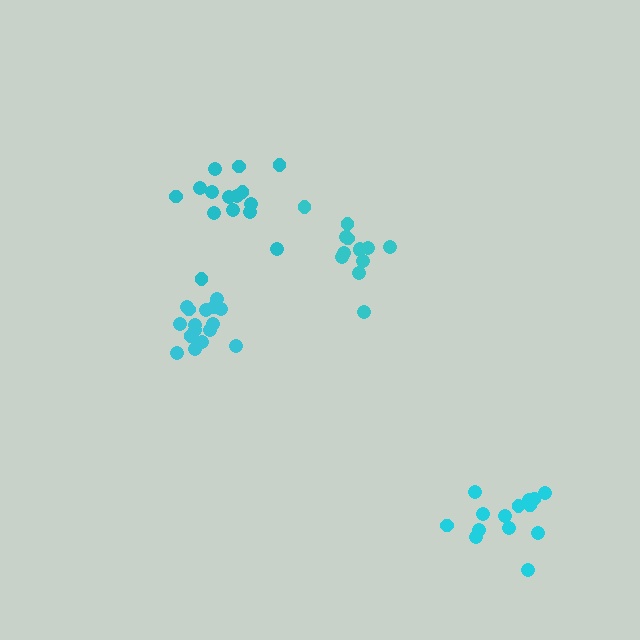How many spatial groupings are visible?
There are 4 spatial groupings.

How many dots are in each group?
Group 1: 13 dots, Group 2: 17 dots, Group 3: 14 dots, Group 4: 15 dots (59 total).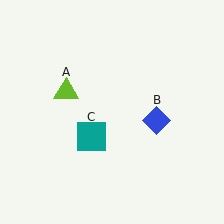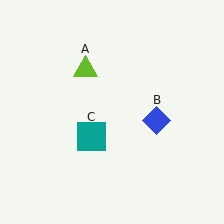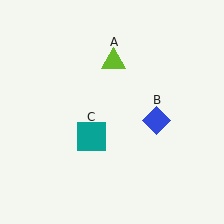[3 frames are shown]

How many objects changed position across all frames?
1 object changed position: lime triangle (object A).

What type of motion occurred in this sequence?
The lime triangle (object A) rotated clockwise around the center of the scene.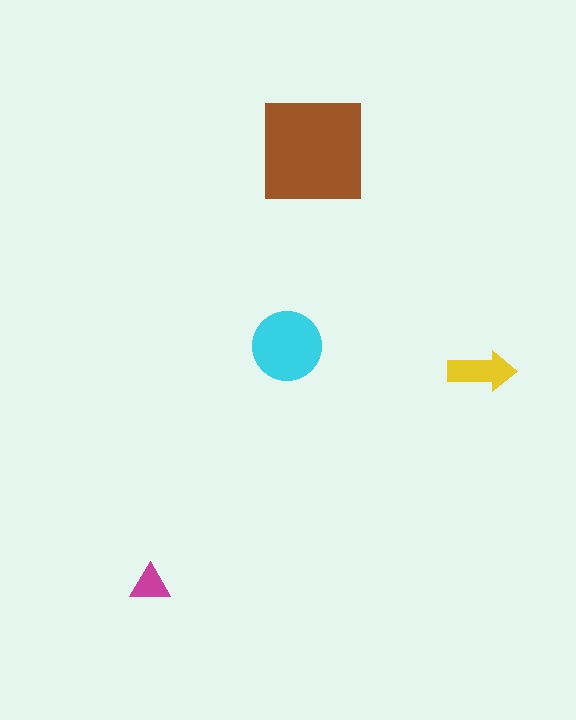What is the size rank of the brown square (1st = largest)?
1st.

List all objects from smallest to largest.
The magenta triangle, the yellow arrow, the cyan circle, the brown square.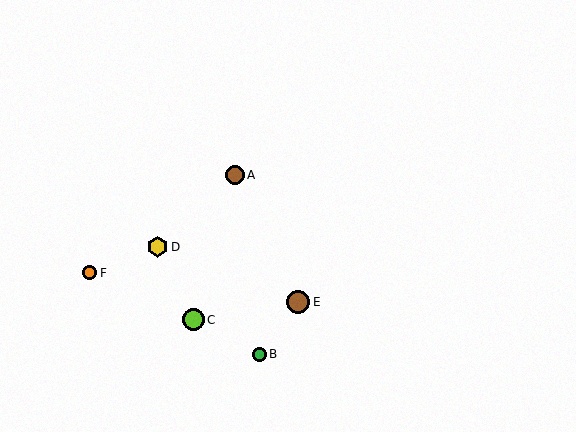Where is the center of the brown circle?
The center of the brown circle is at (298, 302).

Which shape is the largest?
The brown circle (labeled E) is the largest.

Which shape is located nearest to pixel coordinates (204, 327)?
The lime circle (labeled C) at (194, 320) is nearest to that location.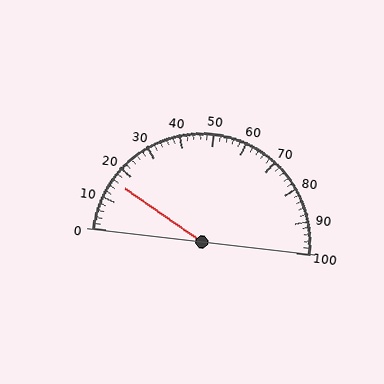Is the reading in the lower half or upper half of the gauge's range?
The reading is in the lower half of the range (0 to 100).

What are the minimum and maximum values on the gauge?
The gauge ranges from 0 to 100.